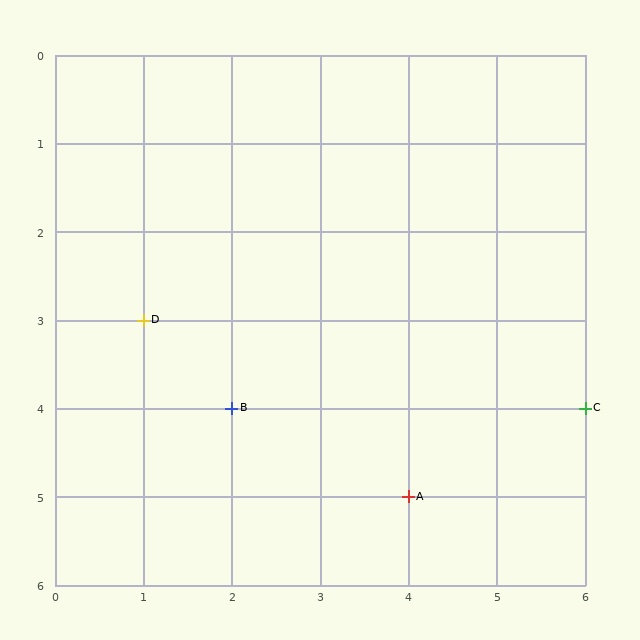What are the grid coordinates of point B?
Point B is at grid coordinates (2, 4).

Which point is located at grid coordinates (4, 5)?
Point A is at (4, 5).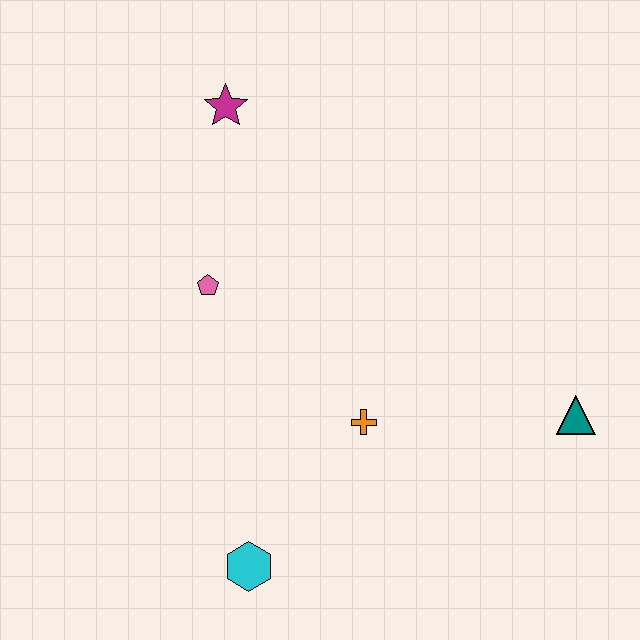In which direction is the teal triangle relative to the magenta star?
The teal triangle is to the right of the magenta star.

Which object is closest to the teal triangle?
The orange cross is closest to the teal triangle.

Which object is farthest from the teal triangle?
The magenta star is farthest from the teal triangle.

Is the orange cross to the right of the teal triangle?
No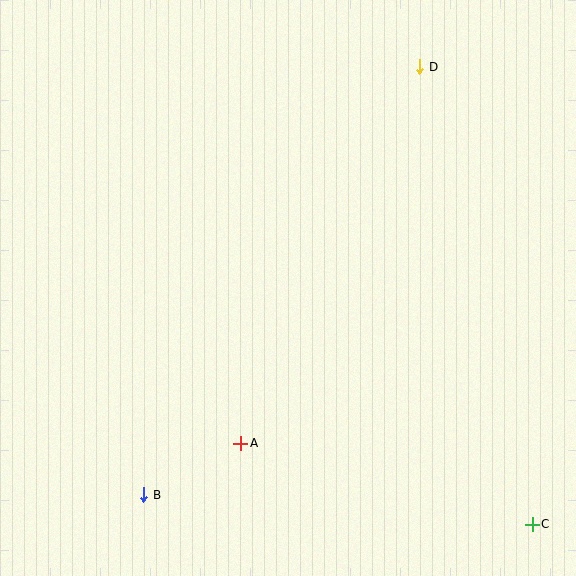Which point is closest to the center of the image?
Point A at (241, 443) is closest to the center.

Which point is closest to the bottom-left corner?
Point B is closest to the bottom-left corner.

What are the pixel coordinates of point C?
Point C is at (532, 524).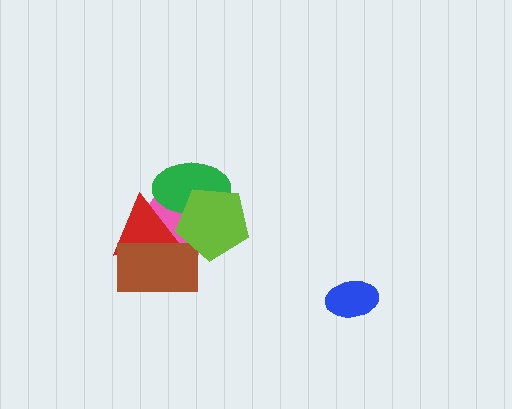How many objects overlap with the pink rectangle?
4 objects overlap with the pink rectangle.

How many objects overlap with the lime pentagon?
3 objects overlap with the lime pentagon.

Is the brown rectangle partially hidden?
No, no other shape covers it.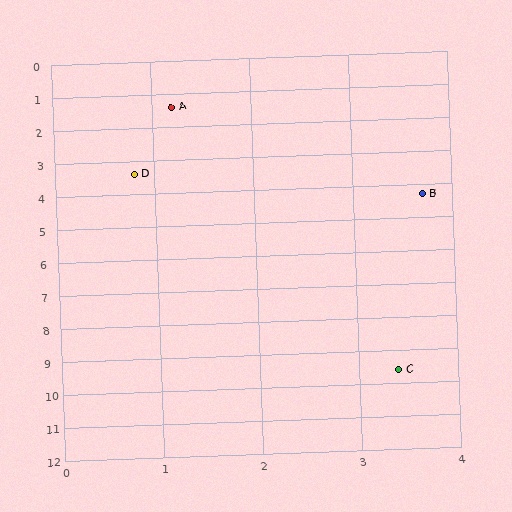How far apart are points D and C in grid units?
Points D and C are about 6.7 grid units apart.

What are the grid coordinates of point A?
Point A is at approximately (1.2, 1.4).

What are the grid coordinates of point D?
Point D is at approximately (0.8, 3.4).